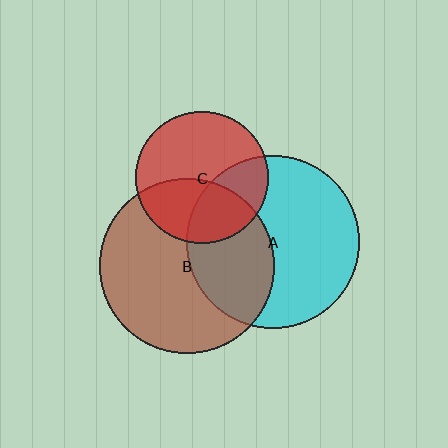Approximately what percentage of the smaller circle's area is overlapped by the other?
Approximately 40%.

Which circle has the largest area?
Circle B (brown).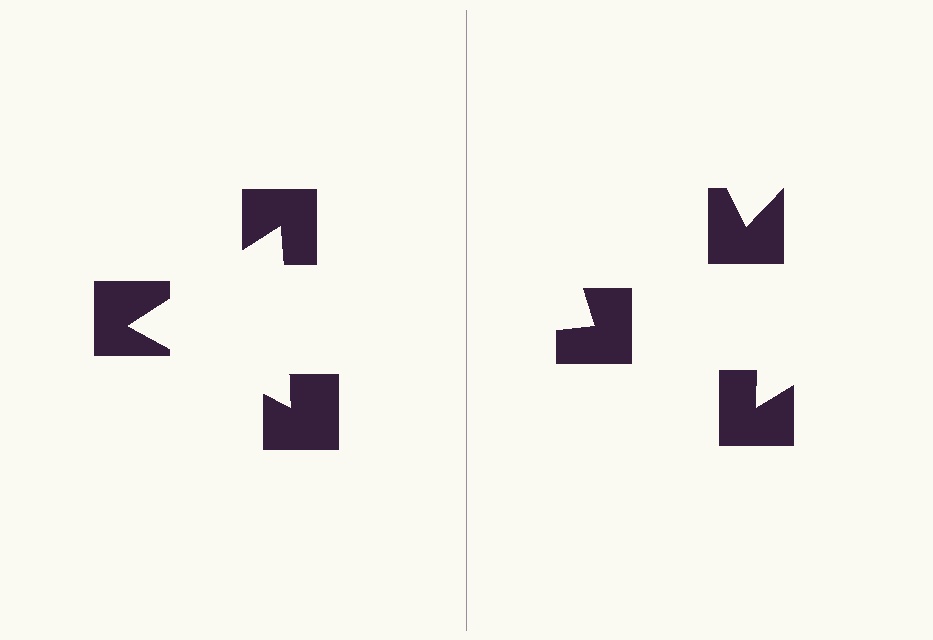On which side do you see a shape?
An illusory triangle appears on the left side. On the right side the wedge cuts are rotated, so no coherent shape forms.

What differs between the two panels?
The notched squares are positioned identically on both sides; only the wedge orientations differ. On the left they align to a triangle; on the right they are misaligned.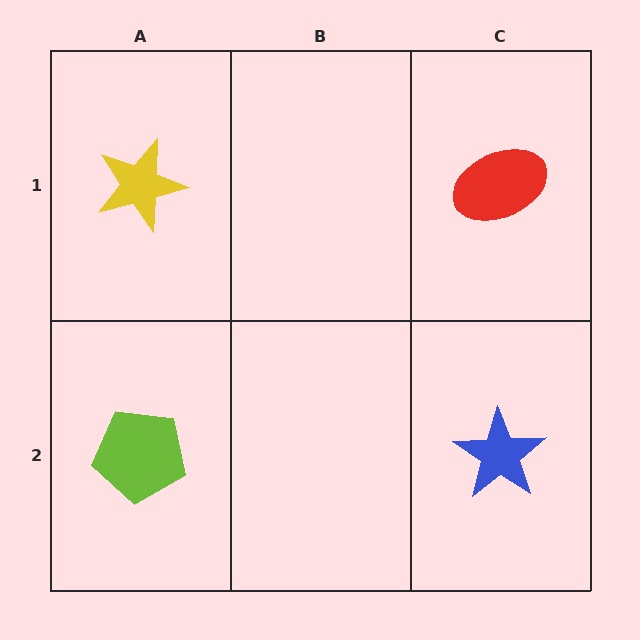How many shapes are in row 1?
2 shapes.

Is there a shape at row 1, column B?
No, that cell is empty.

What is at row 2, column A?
A lime pentagon.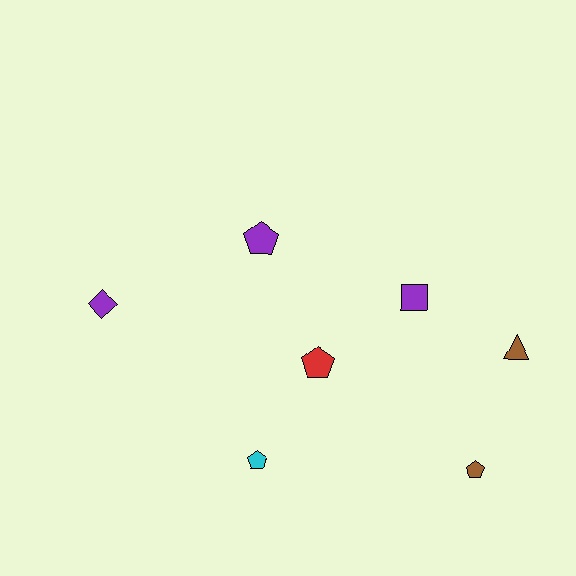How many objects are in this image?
There are 7 objects.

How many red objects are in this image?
There is 1 red object.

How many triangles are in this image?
There is 1 triangle.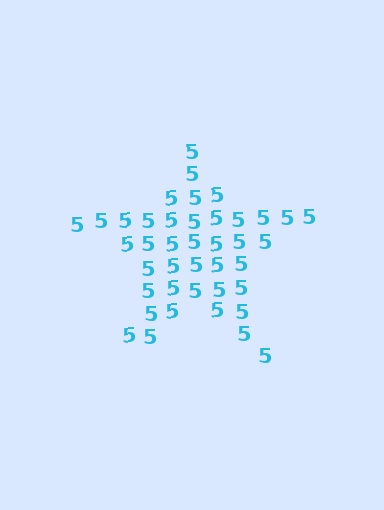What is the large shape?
The large shape is a star.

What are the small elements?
The small elements are digit 5's.